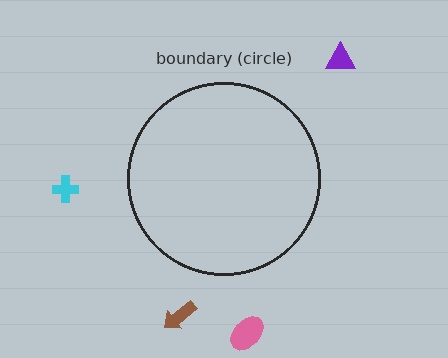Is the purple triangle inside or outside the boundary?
Outside.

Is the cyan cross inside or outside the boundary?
Outside.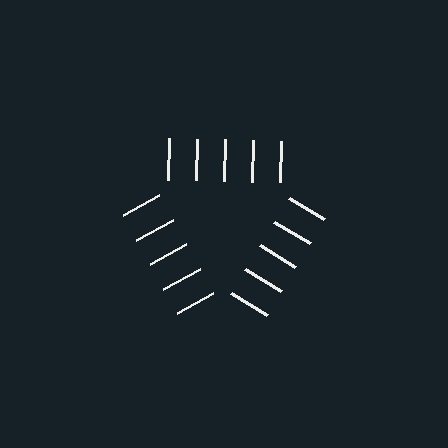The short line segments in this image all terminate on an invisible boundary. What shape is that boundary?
An illusory triangle — the line segments terminate on its edges but no continuous stroke is drawn.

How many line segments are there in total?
15 — 5 along each of the 3 edges.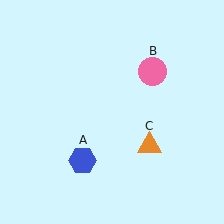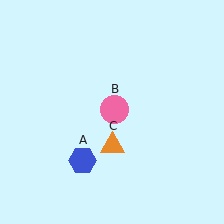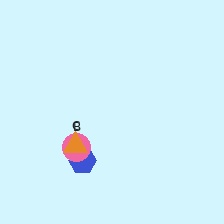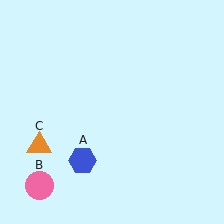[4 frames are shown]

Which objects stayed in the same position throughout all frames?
Blue hexagon (object A) remained stationary.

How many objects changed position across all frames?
2 objects changed position: pink circle (object B), orange triangle (object C).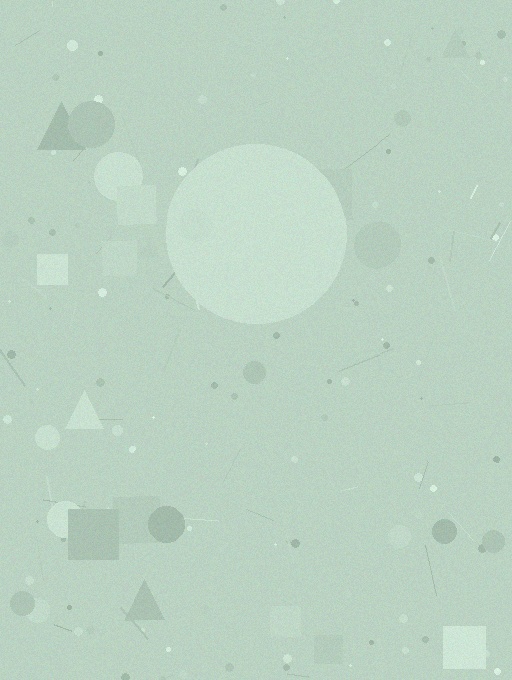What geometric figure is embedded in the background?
A circle is embedded in the background.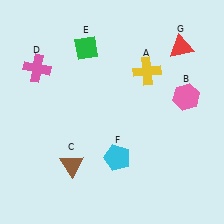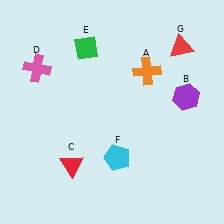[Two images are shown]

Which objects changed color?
A changed from yellow to orange. B changed from pink to purple. C changed from brown to red.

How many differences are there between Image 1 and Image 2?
There are 3 differences between the two images.